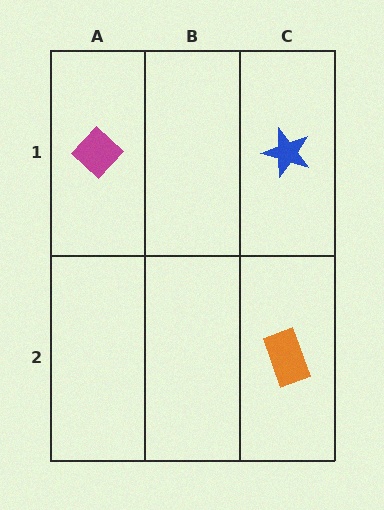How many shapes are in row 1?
2 shapes.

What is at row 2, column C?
An orange rectangle.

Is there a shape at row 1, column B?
No, that cell is empty.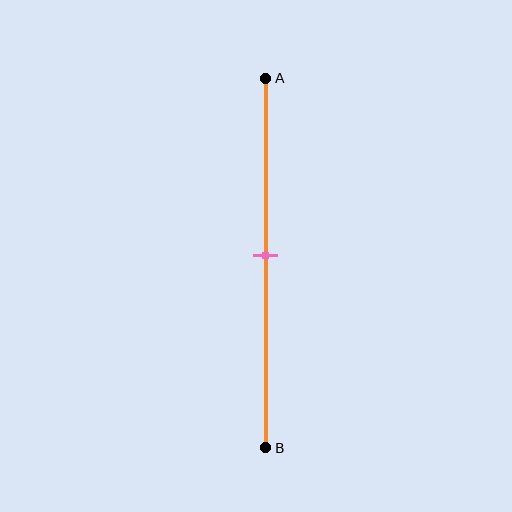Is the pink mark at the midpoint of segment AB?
Yes, the mark is approximately at the midpoint.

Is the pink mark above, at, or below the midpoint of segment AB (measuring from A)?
The pink mark is approximately at the midpoint of segment AB.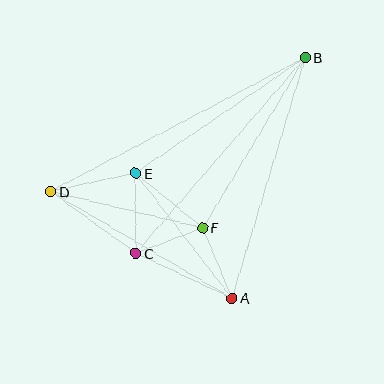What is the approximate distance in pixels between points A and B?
The distance between A and B is approximately 251 pixels.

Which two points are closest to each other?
Points C and F are closest to each other.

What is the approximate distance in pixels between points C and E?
The distance between C and E is approximately 80 pixels.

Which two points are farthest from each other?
Points B and D are farthest from each other.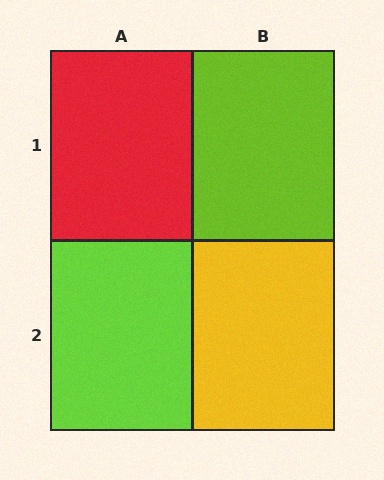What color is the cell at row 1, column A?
Red.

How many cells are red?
1 cell is red.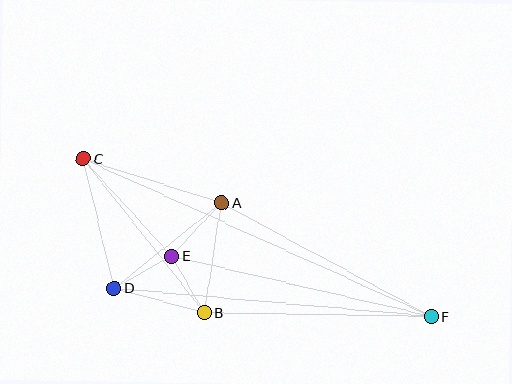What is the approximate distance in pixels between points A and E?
The distance between A and E is approximately 73 pixels.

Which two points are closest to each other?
Points D and E are closest to each other.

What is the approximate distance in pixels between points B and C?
The distance between B and C is approximately 196 pixels.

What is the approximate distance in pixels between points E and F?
The distance between E and F is approximately 267 pixels.